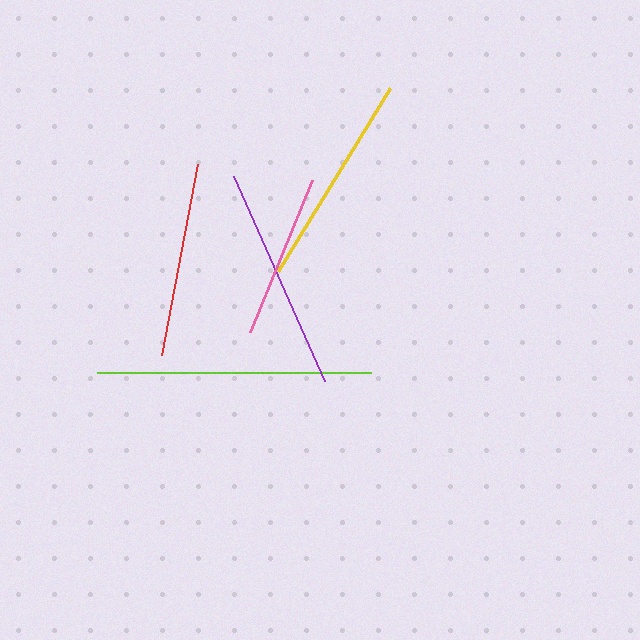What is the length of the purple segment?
The purple segment is approximately 224 pixels long.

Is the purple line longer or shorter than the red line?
The purple line is longer than the red line.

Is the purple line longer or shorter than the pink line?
The purple line is longer than the pink line.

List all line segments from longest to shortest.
From longest to shortest: lime, purple, yellow, red, pink.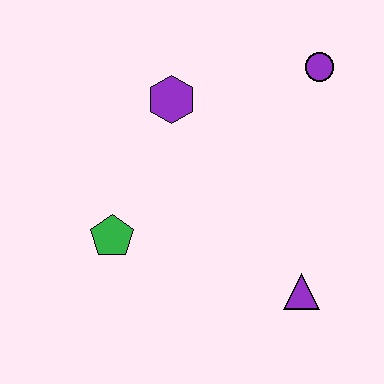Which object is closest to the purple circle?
The purple hexagon is closest to the purple circle.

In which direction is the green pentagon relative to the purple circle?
The green pentagon is to the left of the purple circle.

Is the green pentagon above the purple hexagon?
No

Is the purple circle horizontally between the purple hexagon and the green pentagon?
No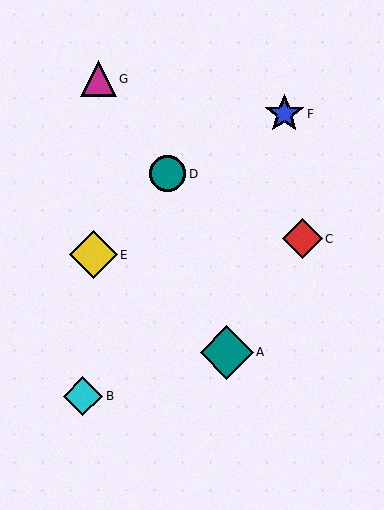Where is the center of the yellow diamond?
The center of the yellow diamond is at (93, 255).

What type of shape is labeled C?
Shape C is a red diamond.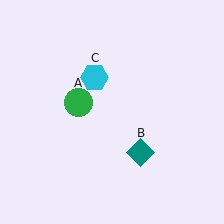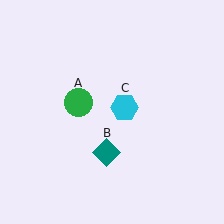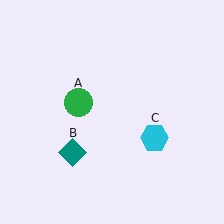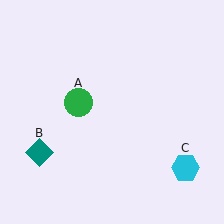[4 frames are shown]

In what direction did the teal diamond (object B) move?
The teal diamond (object B) moved left.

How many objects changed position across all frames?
2 objects changed position: teal diamond (object B), cyan hexagon (object C).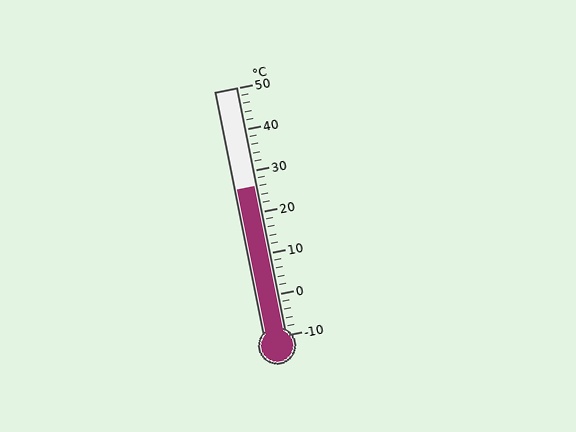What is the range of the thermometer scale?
The thermometer scale ranges from -10°C to 50°C.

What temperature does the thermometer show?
The thermometer shows approximately 26°C.